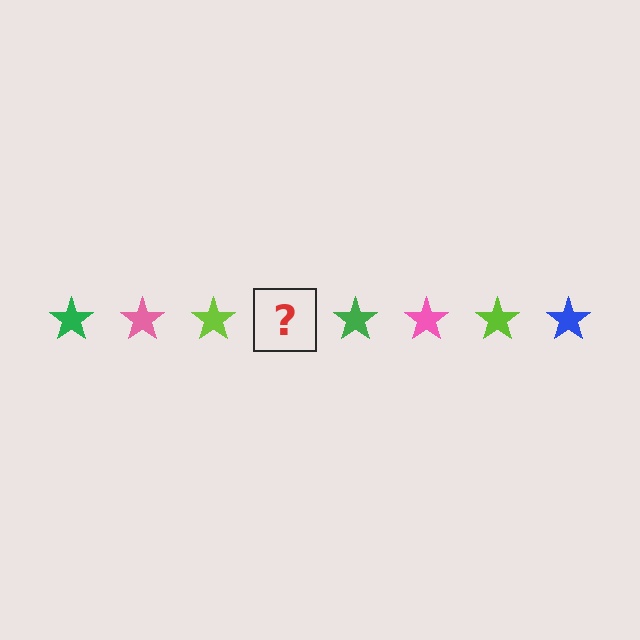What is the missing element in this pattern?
The missing element is a blue star.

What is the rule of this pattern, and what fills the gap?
The rule is that the pattern cycles through green, pink, lime, blue stars. The gap should be filled with a blue star.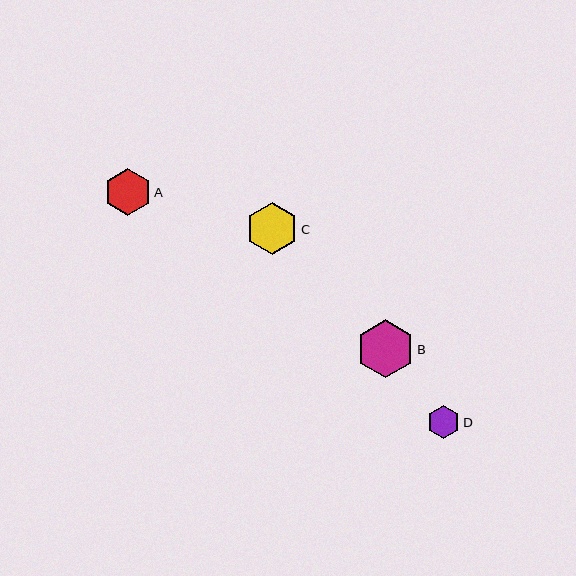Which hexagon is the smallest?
Hexagon D is the smallest with a size of approximately 33 pixels.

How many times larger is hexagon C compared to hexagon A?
Hexagon C is approximately 1.1 times the size of hexagon A.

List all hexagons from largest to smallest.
From largest to smallest: B, C, A, D.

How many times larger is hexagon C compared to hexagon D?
Hexagon C is approximately 1.6 times the size of hexagon D.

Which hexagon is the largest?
Hexagon B is the largest with a size of approximately 58 pixels.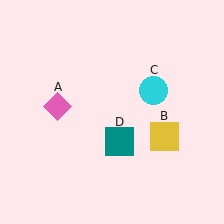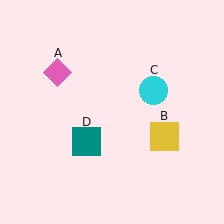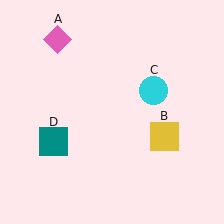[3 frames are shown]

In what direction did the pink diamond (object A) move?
The pink diamond (object A) moved up.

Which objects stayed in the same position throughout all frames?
Yellow square (object B) and cyan circle (object C) remained stationary.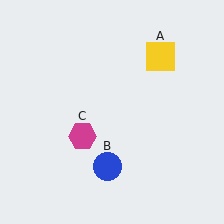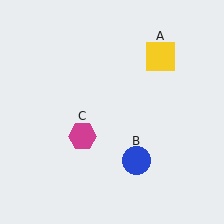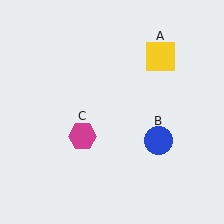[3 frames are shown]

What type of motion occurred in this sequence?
The blue circle (object B) rotated counterclockwise around the center of the scene.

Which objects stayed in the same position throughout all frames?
Yellow square (object A) and magenta hexagon (object C) remained stationary.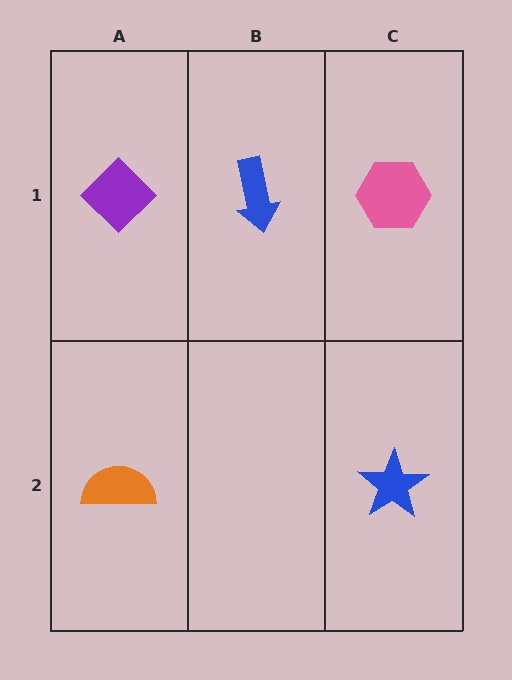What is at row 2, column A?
An orange semicircle.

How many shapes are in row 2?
2 shapes.